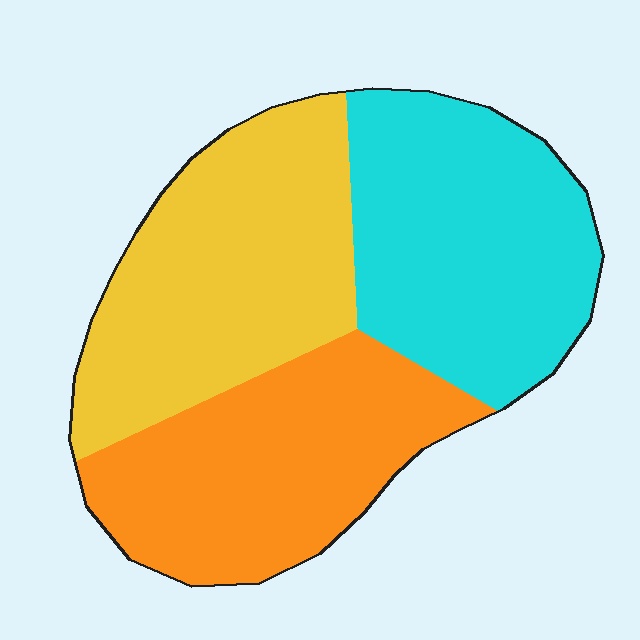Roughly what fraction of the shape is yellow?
Yellow covers 34% of the shape.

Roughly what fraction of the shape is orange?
Orange takes up between a quarter and a half of the shape.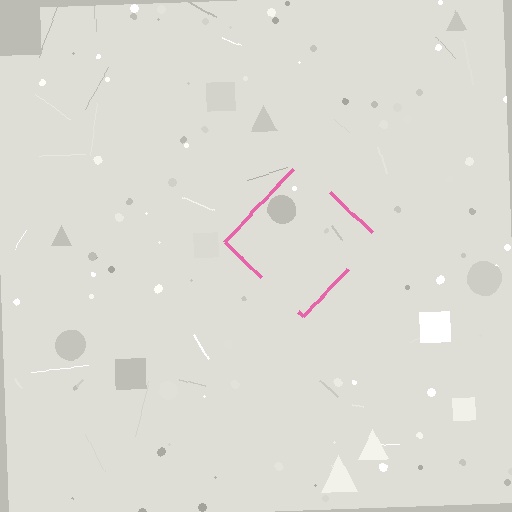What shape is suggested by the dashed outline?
The dashed outline suggests a diamond.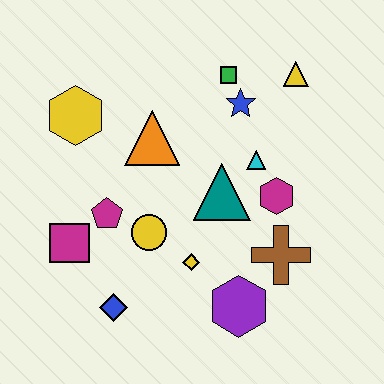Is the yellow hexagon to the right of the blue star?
No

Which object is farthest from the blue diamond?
The yellow triangle is farthest from the blue diamond.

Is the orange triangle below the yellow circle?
No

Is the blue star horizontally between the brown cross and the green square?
Yes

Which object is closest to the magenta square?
The magenta pentagon is closest to the magenta square.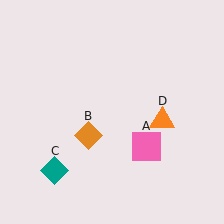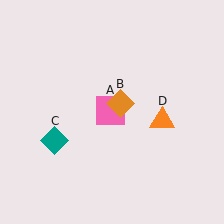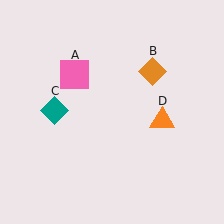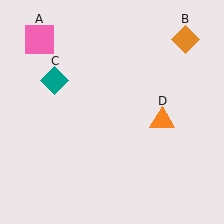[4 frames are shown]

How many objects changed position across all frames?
3 objects changed position: pink square (object A), orange diamond (object B), teal diamond (object C).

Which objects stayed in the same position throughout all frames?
Orange triangle (object D) remained stationary.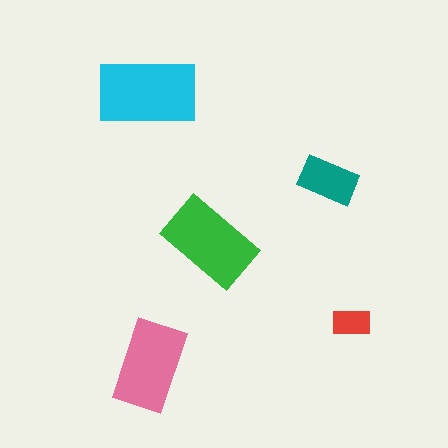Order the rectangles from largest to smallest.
the cyan one, the green one, the pink one, the teal one, the red one.